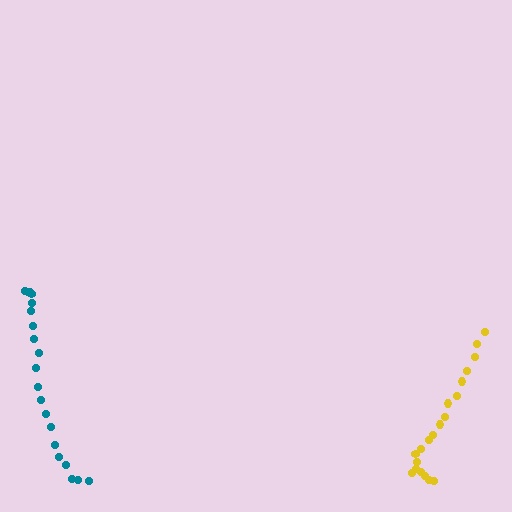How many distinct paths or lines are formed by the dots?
There are 2 distinct paths.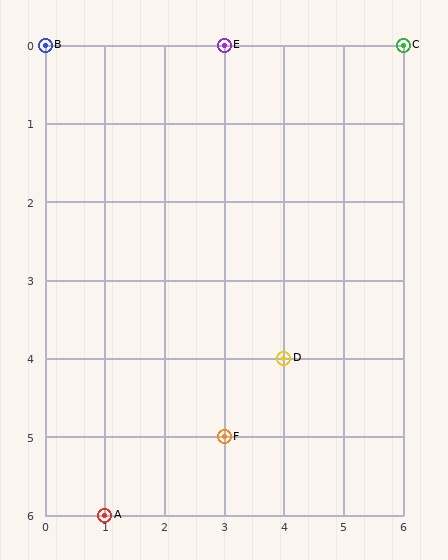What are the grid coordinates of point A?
Point A is at grid coordinates (1, 6).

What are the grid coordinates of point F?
Point F is at grid coordinates (3, 5).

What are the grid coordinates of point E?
Point E is at grid coordinates (3, 0).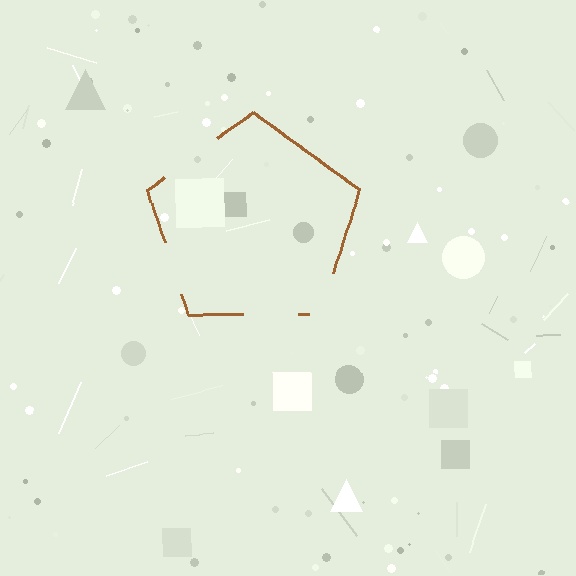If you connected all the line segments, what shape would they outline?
They would outline a pentagon.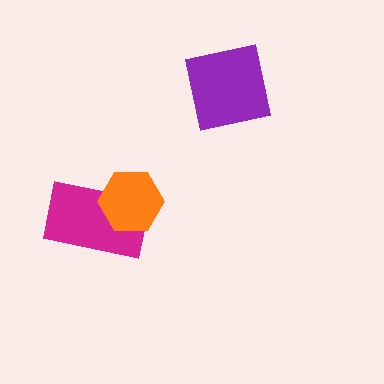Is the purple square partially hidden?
No, no other shape covers it.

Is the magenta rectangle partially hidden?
Yes, it is partially covered by another shape.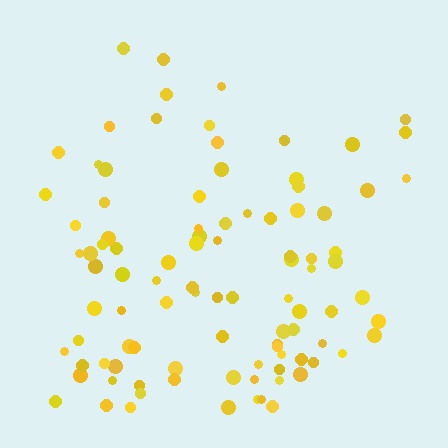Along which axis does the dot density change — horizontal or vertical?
Vertical.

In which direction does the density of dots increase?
From top to bottom, with the bottom side densest.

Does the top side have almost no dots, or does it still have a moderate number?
Still a moderate number, just noticeably fewer than the bottom.